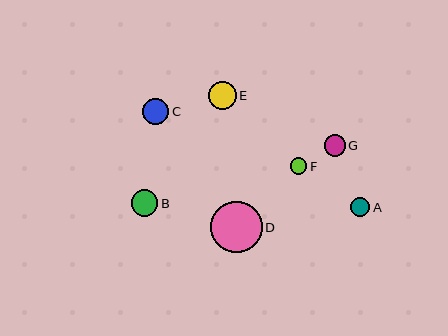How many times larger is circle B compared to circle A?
Circle B is approximately 1.4 times the size of circle A.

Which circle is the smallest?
Circle F is the smallest with a size of approximately 17 pixels.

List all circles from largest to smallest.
From largest to smallest: D, E, B, C, G, A, F.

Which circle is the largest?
Circle D is the largest with a size of approximately 52 pixels.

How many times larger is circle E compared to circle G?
Circle E is approximately 1.3 times the size of circle G.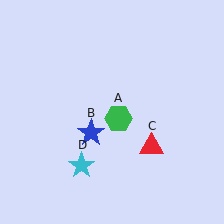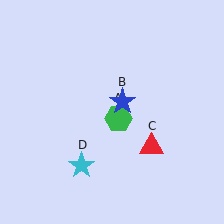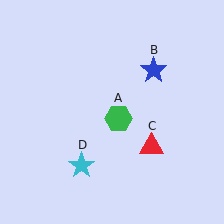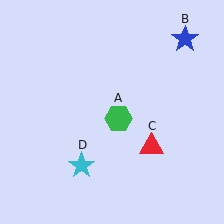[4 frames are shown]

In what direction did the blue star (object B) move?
The blue star (object B) moved up and to the right.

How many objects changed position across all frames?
1 object changed position: blue star (object B).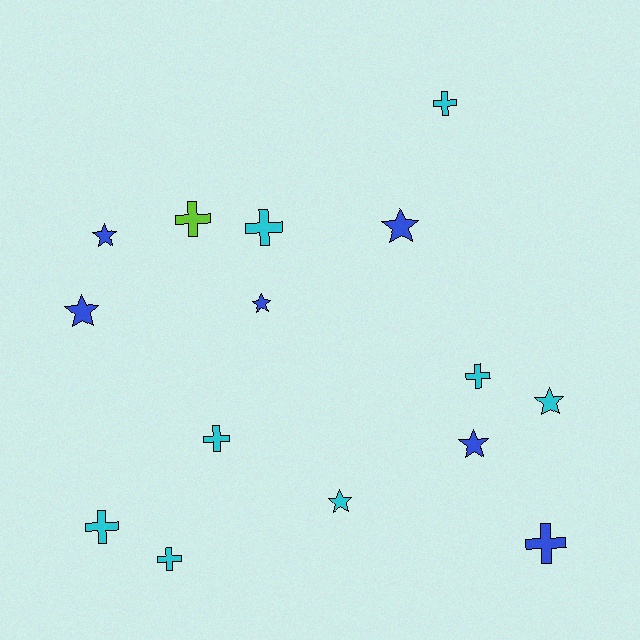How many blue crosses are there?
There is 1 blue cross.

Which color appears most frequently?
Cyan, with 8 objects.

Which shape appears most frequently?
Cross, with 8 objects.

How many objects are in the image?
There are 15 objects.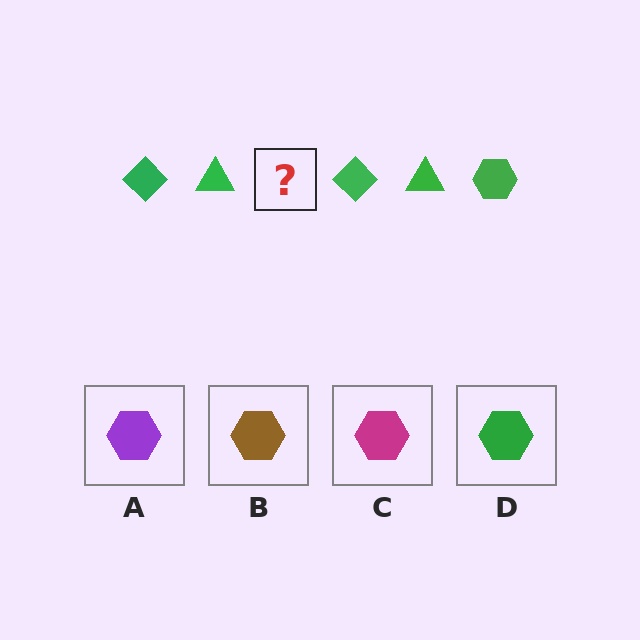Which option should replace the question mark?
Option D.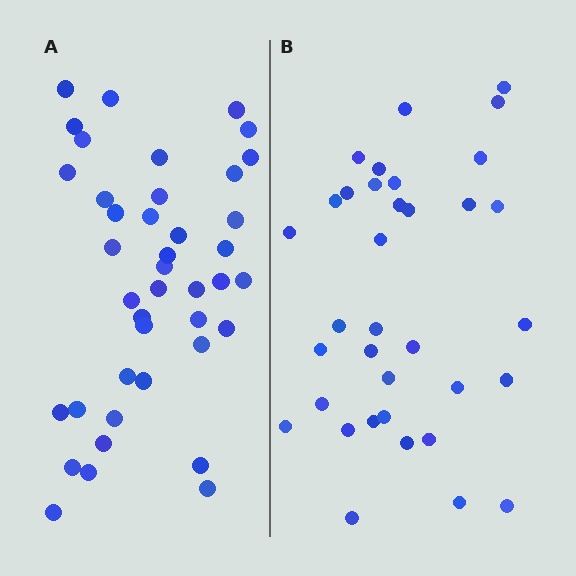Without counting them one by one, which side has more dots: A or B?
Region A (the left region) has more dots.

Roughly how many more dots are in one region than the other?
Region A has about 6 more dots than region B.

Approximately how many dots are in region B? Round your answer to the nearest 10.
About 40 dots. (The exact count is 35, which rounds to 40.)